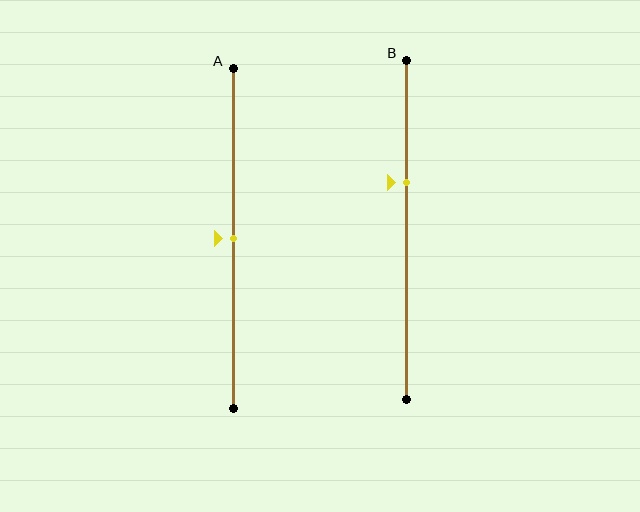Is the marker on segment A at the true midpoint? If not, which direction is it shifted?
Yes, the marker on segment A is at the true midpoint.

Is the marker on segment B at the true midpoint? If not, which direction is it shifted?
No, the marker on segment B is shifted upward by about 14% of the segment length.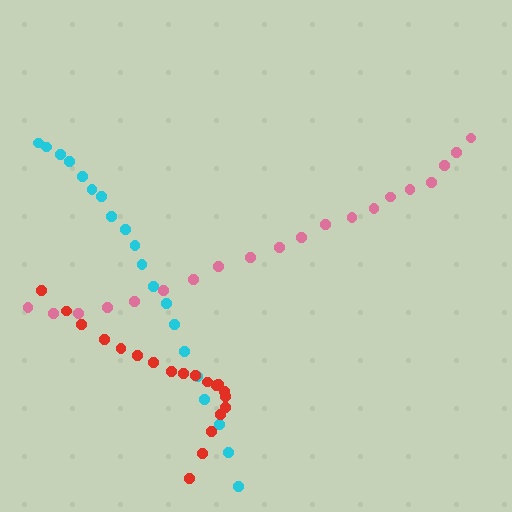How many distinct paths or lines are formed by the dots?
There are 3 distinct paths.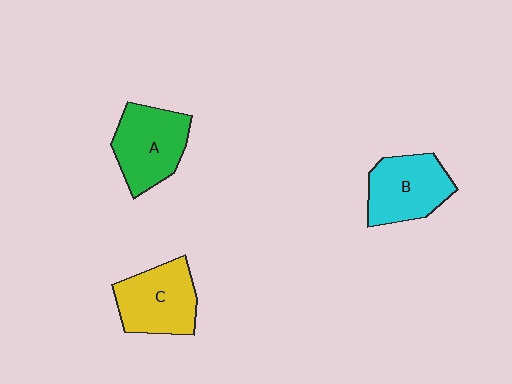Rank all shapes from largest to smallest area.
From largest to smallest: A (green), C (yellow), B (cyan).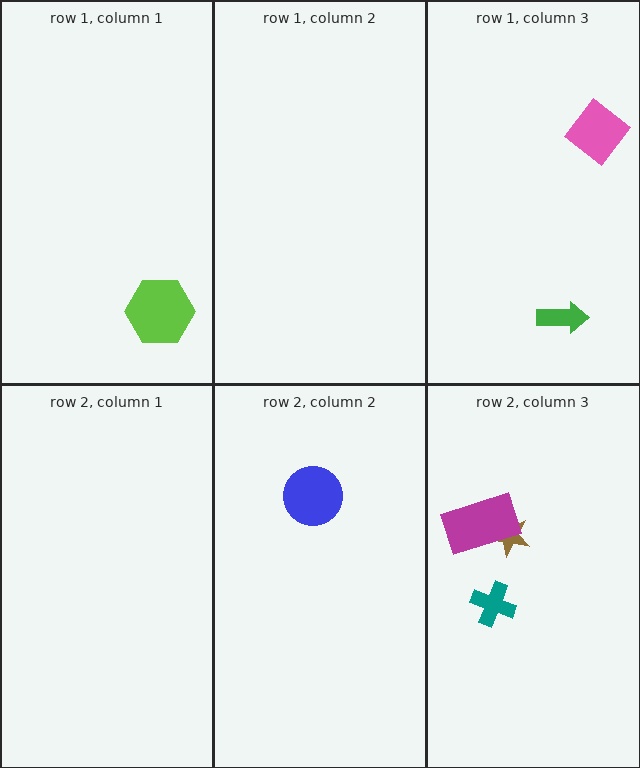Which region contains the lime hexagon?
The row 1, column 1 region.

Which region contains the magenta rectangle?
The row 2, column 3 region.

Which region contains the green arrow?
The row 1, column 3 region.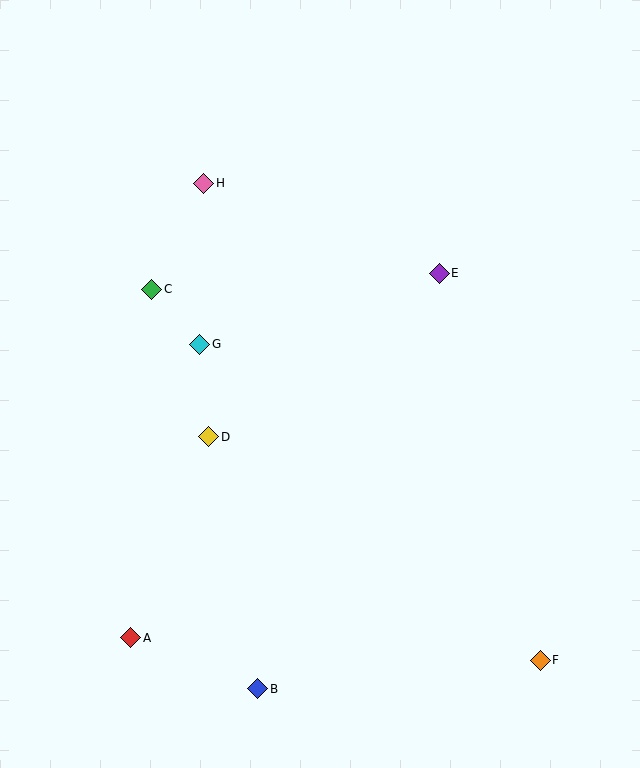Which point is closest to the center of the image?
Point D at (209, 437) is closest to the center.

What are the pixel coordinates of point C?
Point C is at (152, 289).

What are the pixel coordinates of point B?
Point B is at (257, 689).